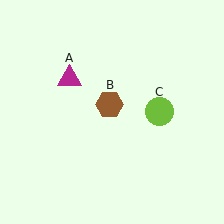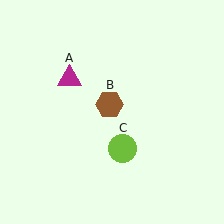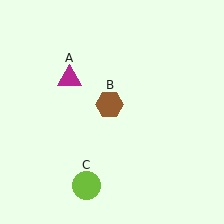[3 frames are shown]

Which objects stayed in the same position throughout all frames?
Magenta triangle (object A) and brown hexagon (object B) remained stationary.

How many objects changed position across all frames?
1 object changed position: lime circle (object C).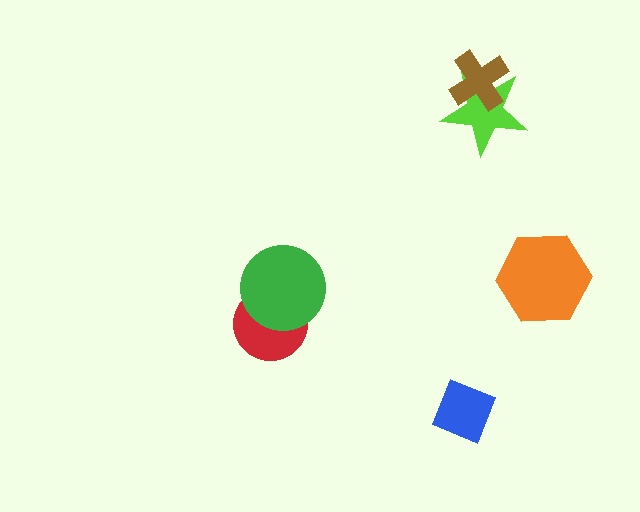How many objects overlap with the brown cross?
1 object overlaps with the brown cross.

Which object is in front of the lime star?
The brown cross is in front of the lime star.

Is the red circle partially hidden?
Yes, it is partially covered by another shape.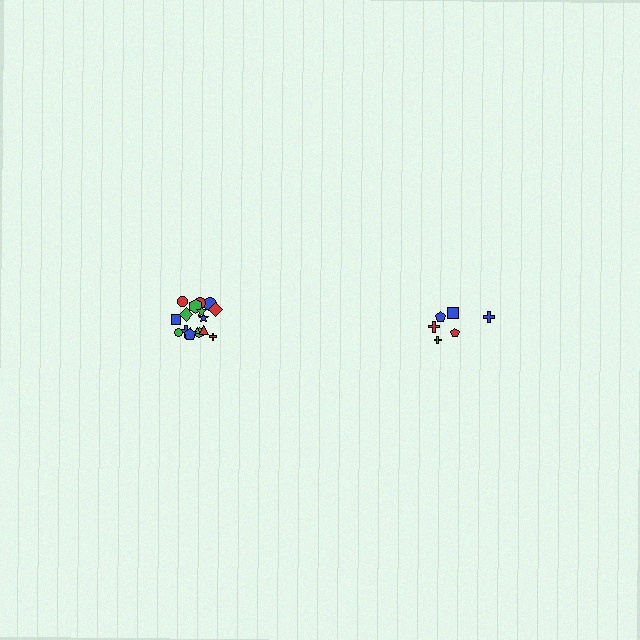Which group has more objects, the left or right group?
The left group.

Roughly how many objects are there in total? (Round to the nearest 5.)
Roughly 25 objects in total.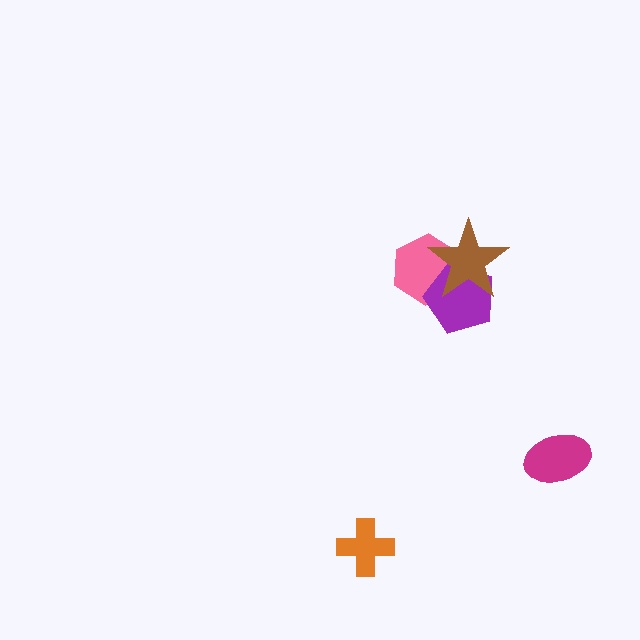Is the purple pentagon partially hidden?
Yes, it is partially covered by another shape.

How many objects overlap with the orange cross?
0 objects overlap with the orange cross.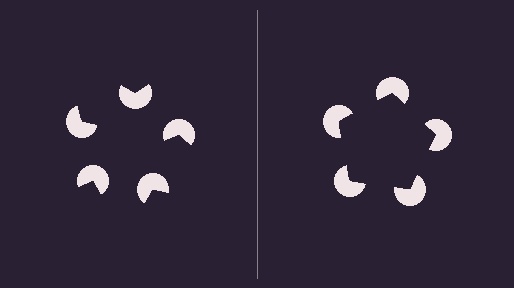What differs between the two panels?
The pac-man discs are positioned identically on both sides; only the wedge orientations differ. On the right they align to a pentagon; on the left they are misaligned.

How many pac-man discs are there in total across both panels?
10 — 5 on each side.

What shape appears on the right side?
An illusory pentagon.